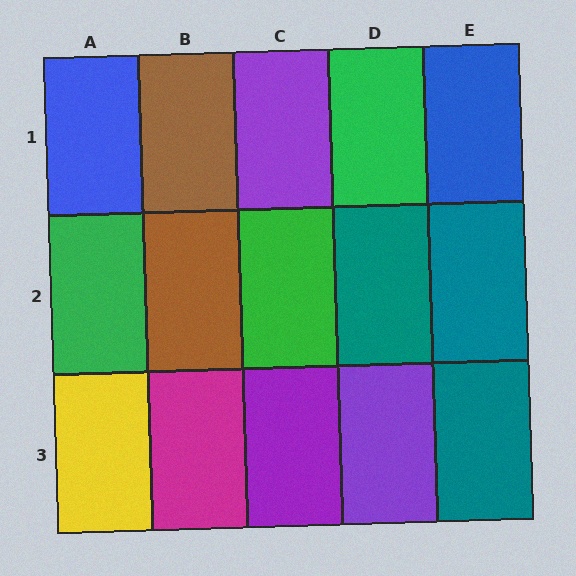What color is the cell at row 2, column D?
Teal.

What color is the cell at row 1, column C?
Purple.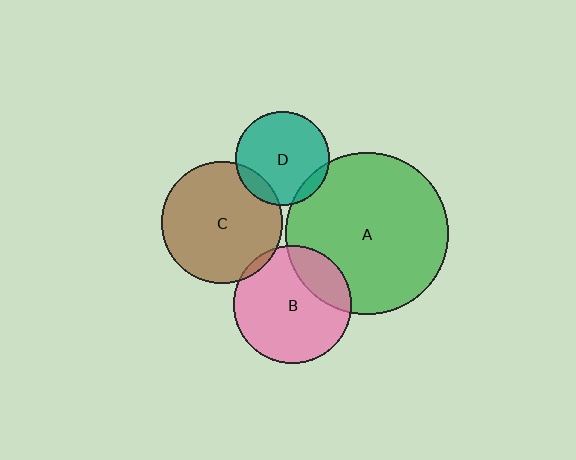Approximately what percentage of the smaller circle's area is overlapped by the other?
Approximately 5%.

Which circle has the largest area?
Circle A (green).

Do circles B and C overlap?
Yes.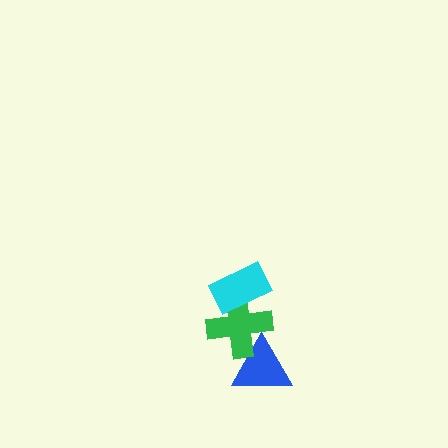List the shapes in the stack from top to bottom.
From top to bottom: the cyan rectangle, the green cross, the blue triangle.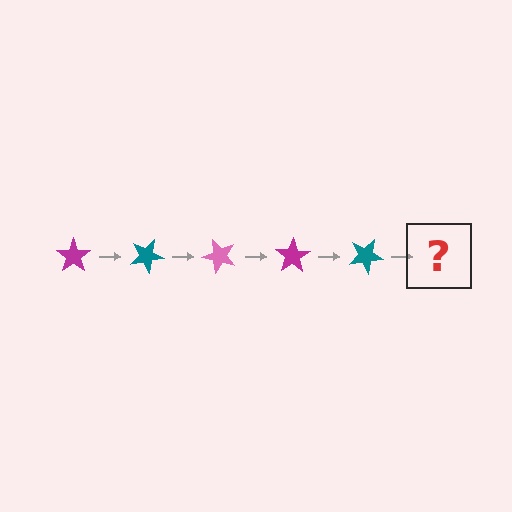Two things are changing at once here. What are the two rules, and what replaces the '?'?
The two rules are that it rotates 25 degrees each step and the color cycles through magenta, teal, and pink. The '?' should be a pink star, rotated 125 degrees from the start.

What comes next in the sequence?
The next element should be a pink star, rotated 125 degrees from the start.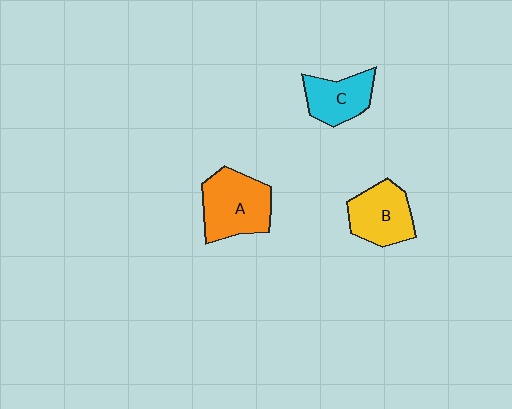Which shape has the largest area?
Shape A (orange).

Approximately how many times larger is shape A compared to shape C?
Approximately 1.4 times.